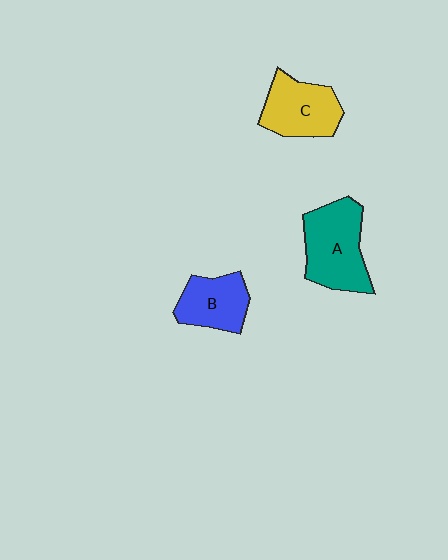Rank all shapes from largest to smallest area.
From largest to smallest: A (teal), C (yellow), B (blue).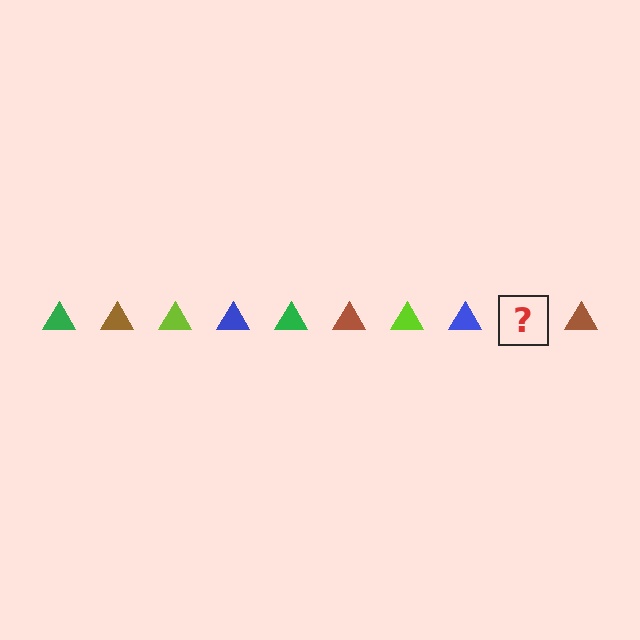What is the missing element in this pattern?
The missing element is a green triangle.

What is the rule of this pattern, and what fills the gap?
The rule is that the pattern cycles through green, brown, lime, blue triangles. The gap should be filled with a green triangle.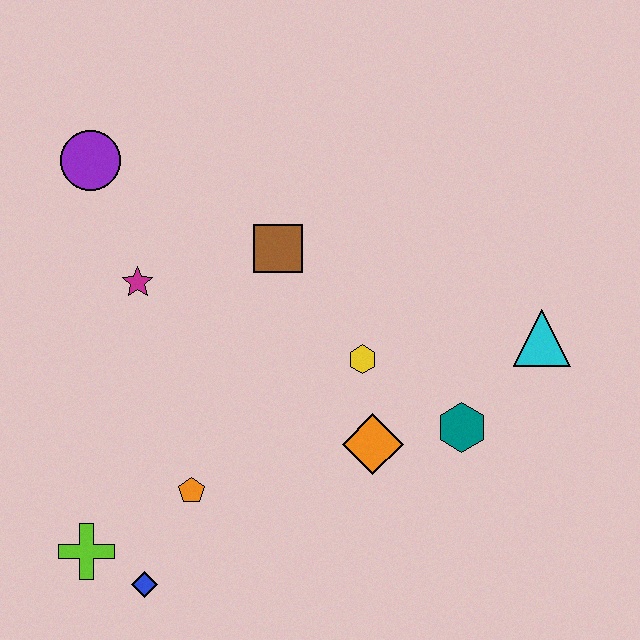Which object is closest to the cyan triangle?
The teal hexagon is closest to the cyan triangle.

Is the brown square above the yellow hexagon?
Yes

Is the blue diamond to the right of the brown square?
No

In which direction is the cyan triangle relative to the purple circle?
The cyan triangle is to the right of the purple circle.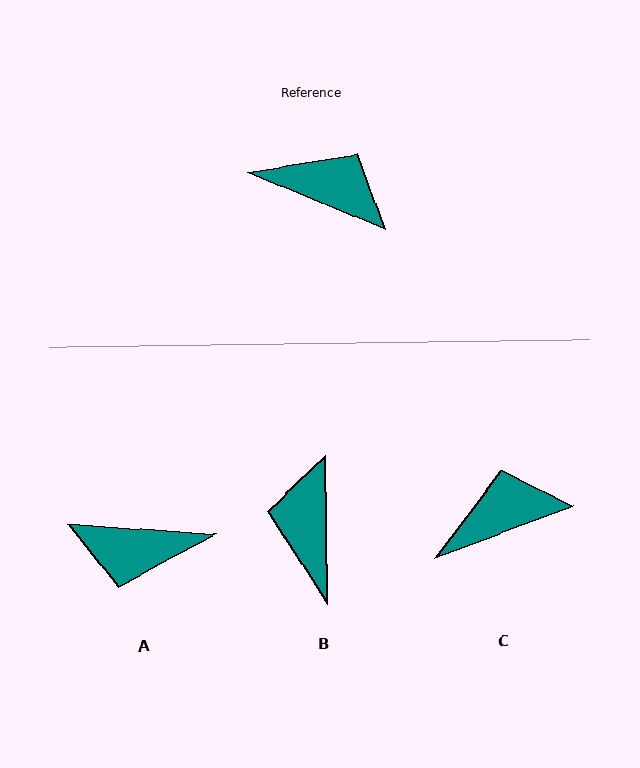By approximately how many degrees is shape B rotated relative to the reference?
Approximately 113 degrees counter-clockwise.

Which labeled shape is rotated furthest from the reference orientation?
A, about 161 degrees away.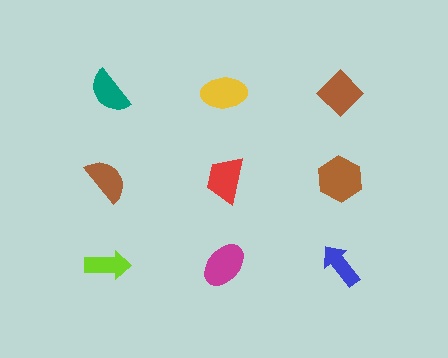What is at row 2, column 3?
A brown hexagon.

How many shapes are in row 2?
3 shapes.